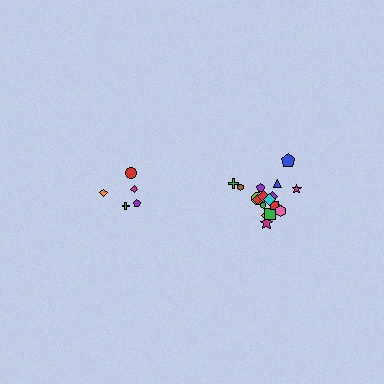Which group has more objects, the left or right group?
The right group.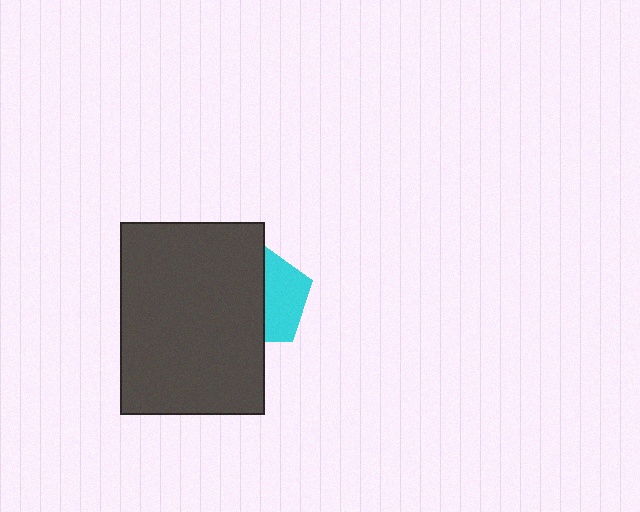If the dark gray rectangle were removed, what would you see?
You would see the complete cyan pentagon.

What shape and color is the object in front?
The object in front is a dark gray rectangle.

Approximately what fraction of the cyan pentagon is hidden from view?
Roughly 57% of the cyan pentagon is hidden behind the dark gray rectangle.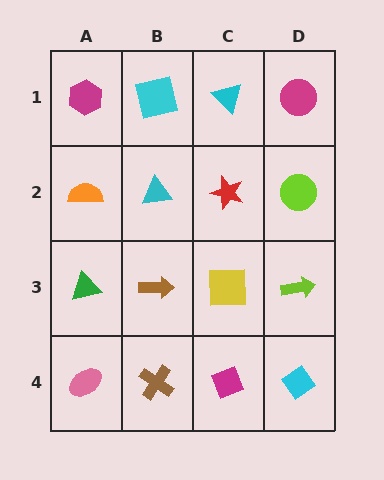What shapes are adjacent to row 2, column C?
A cyan triangle (row 1, column C), a yellow square (row 3, column C), a cyan triangle (row 2, column B), a lime circle (row 2, column D).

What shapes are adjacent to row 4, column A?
A green triangle (row 3, column A), a brown cross (row 4, column B).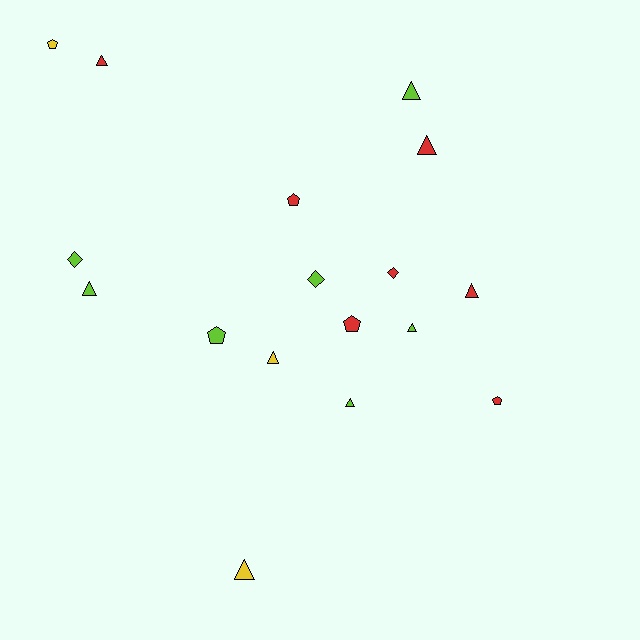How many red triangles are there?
There are 3 red triangles.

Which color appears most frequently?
Red, with 7 objects.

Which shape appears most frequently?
Triangle, with 9 objects.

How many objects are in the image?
There are 17 objects.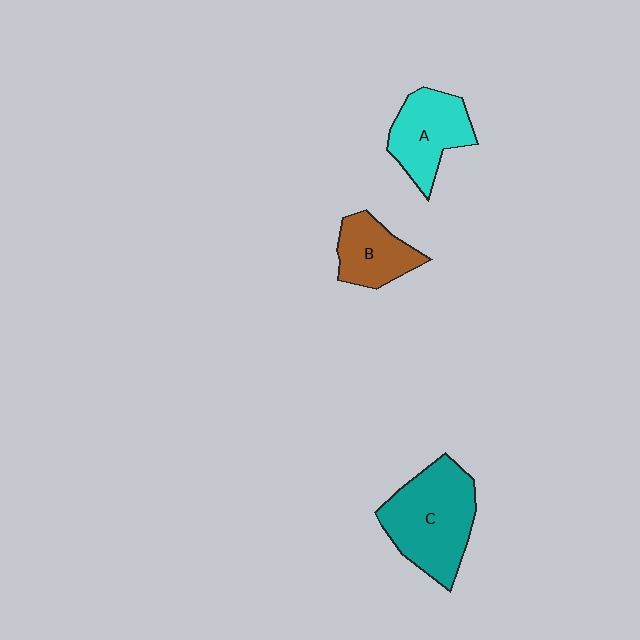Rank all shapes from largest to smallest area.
From largest to smallest: C (teal), A (cyan), B (brown).